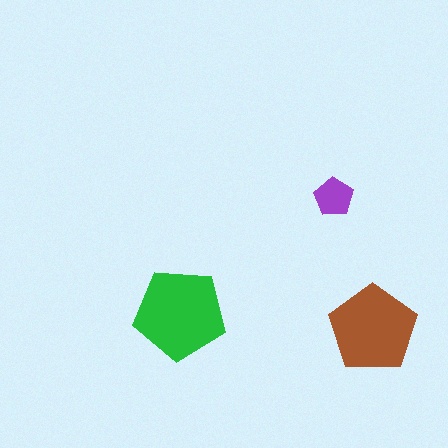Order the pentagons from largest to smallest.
the green one, the brown one, the purple one.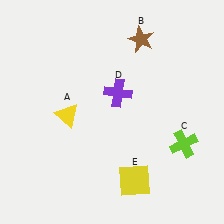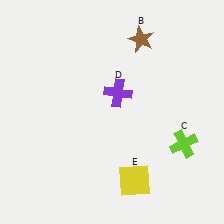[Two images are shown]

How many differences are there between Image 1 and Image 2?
There is 1 difference between the two images.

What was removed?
The yellow triangle (A) was removed in Image 2.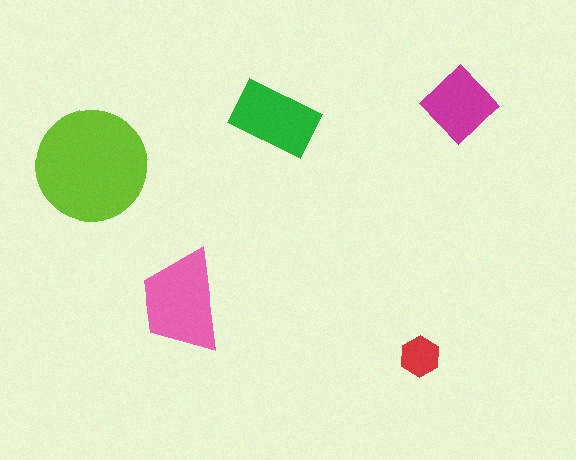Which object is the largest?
The lime circle.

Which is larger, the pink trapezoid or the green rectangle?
The pink trapezoid.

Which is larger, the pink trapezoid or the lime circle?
The lime circle.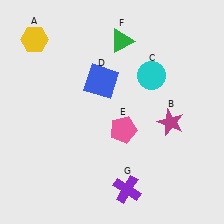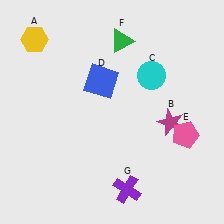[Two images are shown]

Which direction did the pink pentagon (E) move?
The pink pentagon (E) moved right.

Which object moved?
The pink pentagon (E) moved right.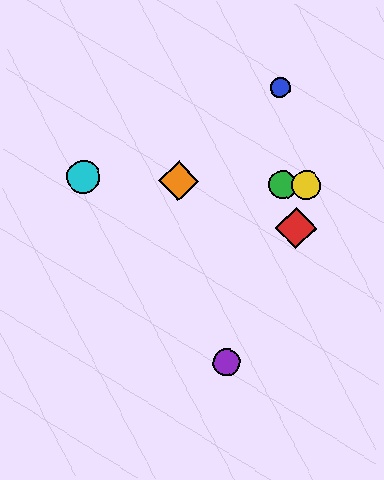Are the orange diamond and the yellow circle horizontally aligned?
Yes, both are at y≈181.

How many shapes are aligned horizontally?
4 shapes (the green circle, the yellow circle, the orange diamond, the cyan circle) are aligned horizontally.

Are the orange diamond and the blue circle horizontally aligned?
No, the orange diamond is at y≈181 and the blue circle is at y≈87.